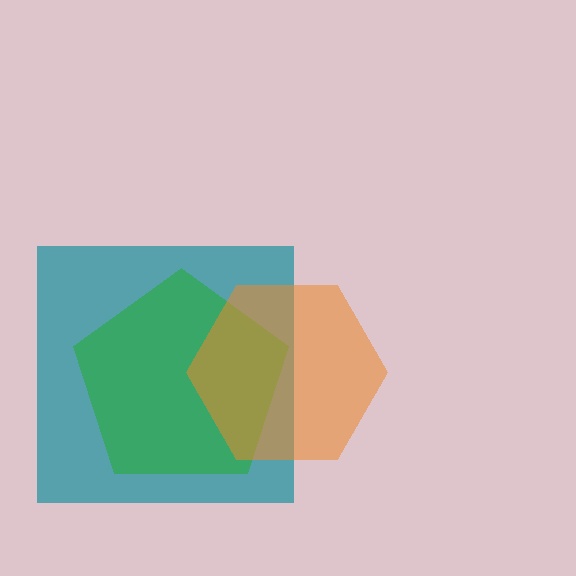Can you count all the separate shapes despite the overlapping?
Yes, there are 3 separate shapes.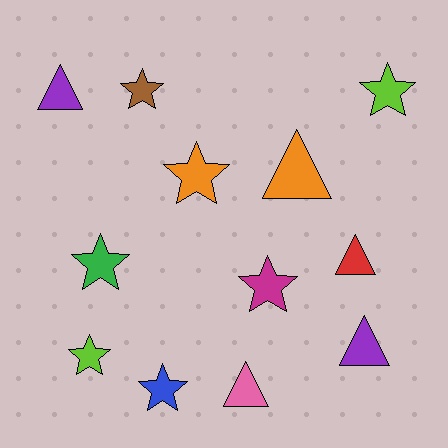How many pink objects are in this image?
There is 1 pink object.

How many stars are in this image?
There are 7 stars.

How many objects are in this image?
There are 12 objects.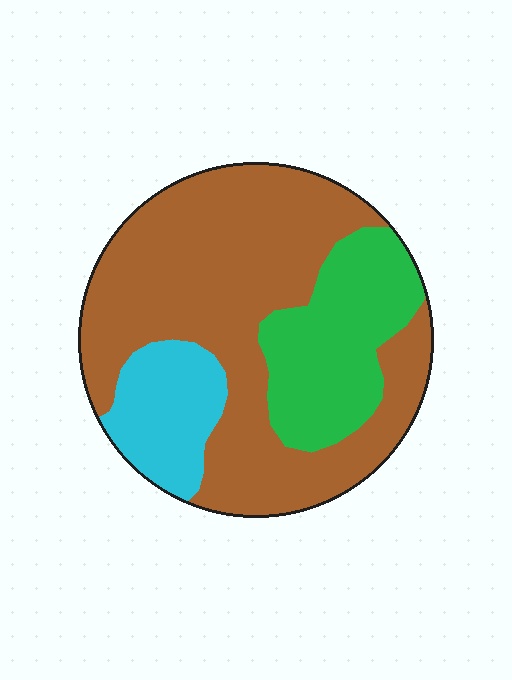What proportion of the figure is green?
Green covers around 25% of the figure.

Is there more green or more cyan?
Green.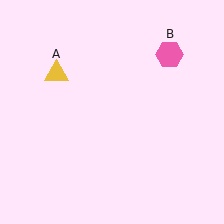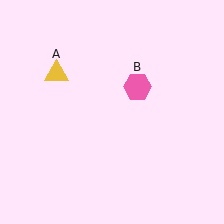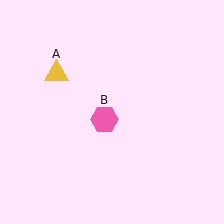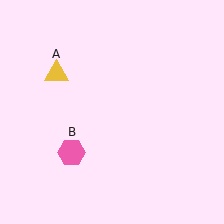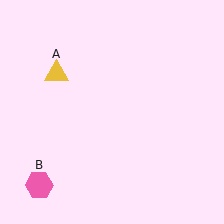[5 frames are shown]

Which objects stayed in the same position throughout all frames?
Yellow triangle (object A) remained stationary.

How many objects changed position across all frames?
1 object changed position: pink hexagon (object B).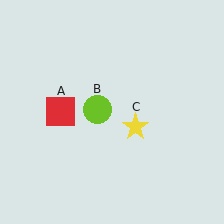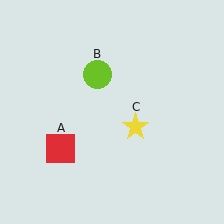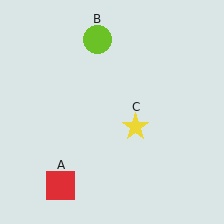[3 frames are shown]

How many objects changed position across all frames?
2 objects changed position: red square (object A), lime circle (object B).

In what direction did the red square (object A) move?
The red square (object A) moved down.